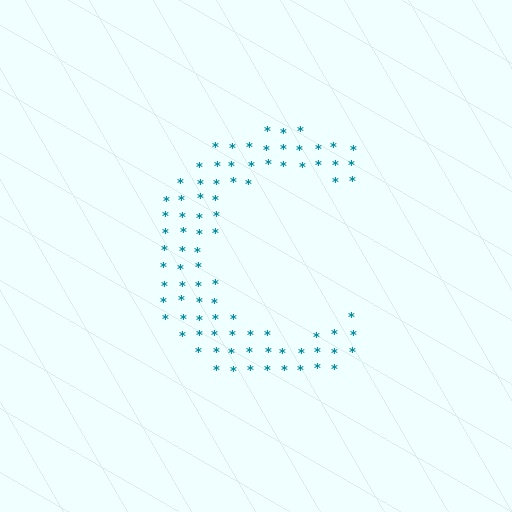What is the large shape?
The large shape is the letter C.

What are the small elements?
The small elements are asterisks.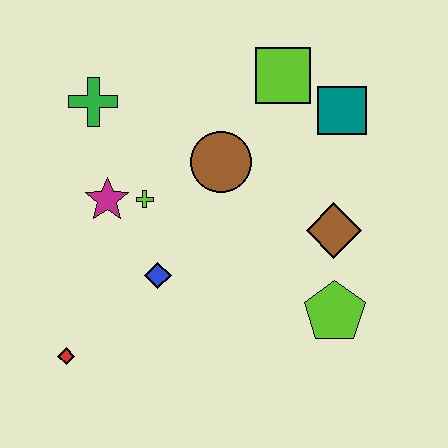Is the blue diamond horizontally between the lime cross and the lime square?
Yes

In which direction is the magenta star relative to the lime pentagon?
The magenta star is to the left of the lime pentagon.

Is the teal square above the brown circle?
Yes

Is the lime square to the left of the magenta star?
No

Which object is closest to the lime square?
The teal square is closest to the lime square.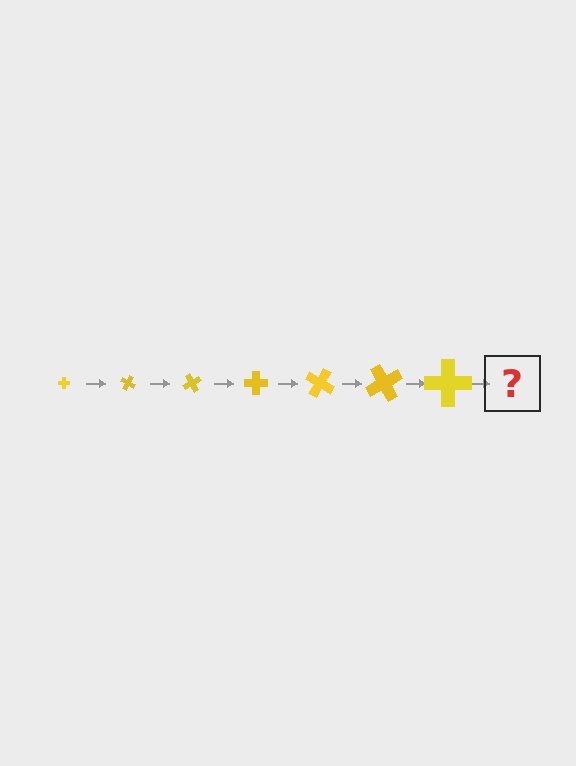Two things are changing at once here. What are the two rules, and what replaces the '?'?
The two rules are that the cross grows larger each step and it rotates 30 degrees each step. The '?' should be a cross, larger than the previous one and rotated 210 degrees from the start.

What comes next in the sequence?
The next element should be a cross, larger than the previous one and rotated 210 degrees from the start.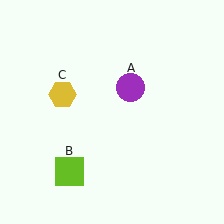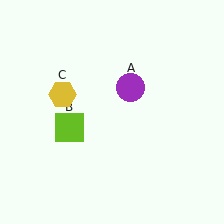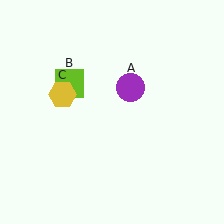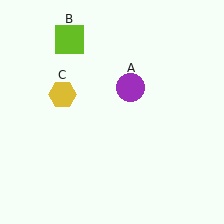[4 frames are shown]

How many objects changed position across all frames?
1 object changed position: lime square (object B).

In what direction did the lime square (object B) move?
The lime square (object B) moved up.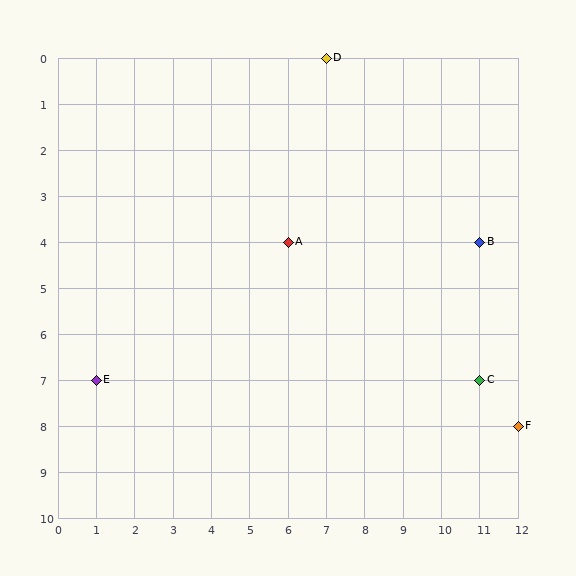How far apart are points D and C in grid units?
Points D and C are 4 columns and 7 rows apart (about 8.1 grid units diagonally).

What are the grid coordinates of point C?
Point C is at grid coordinates (11, 7).